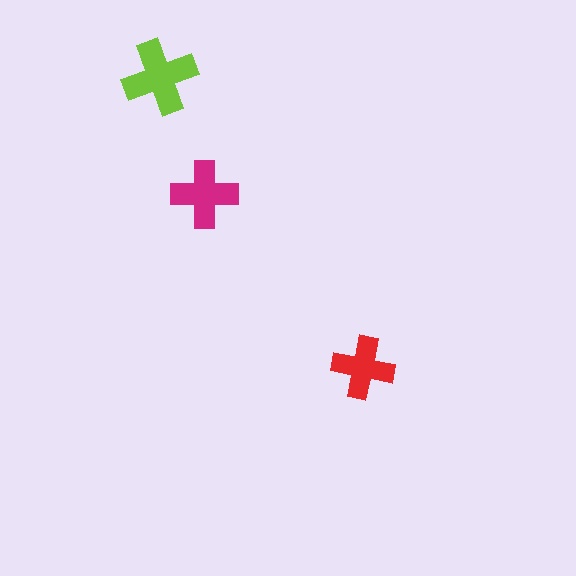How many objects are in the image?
There are 3 objects in the image.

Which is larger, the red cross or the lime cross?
The lime one.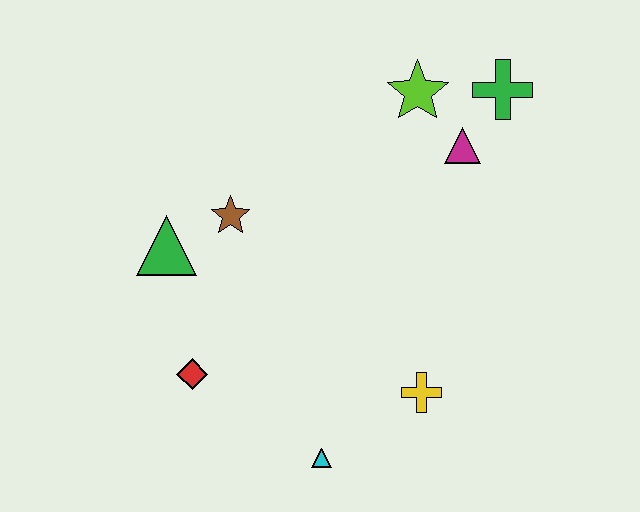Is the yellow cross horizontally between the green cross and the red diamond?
Yes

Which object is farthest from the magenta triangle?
The red diamond is farthest from the magenta triangle.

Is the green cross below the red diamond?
No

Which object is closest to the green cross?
The magenta triangle is closest to the green cross.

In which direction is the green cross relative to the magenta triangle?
The green cross is above the magenta triangle.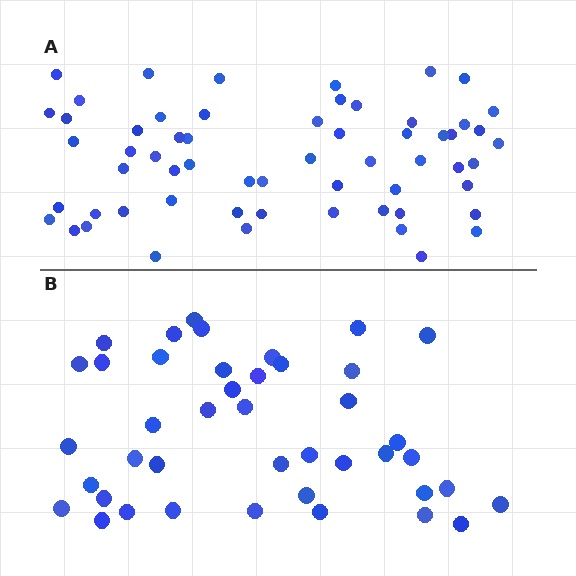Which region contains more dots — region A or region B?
Region A (the top region) has more dots.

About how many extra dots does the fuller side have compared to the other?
Region A has approximately 20 more dots than region B.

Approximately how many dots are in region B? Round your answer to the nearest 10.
About 40 dots. (The exact count is 42, which rounds to 40.)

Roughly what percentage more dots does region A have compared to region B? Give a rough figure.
About 45% more.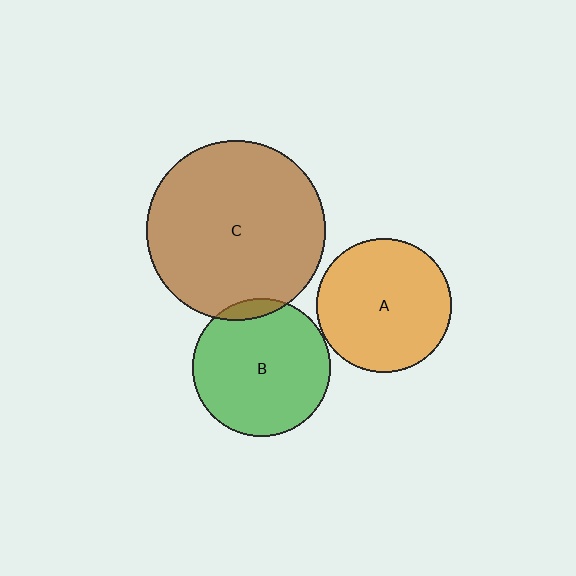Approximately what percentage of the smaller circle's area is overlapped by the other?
Approximately 5%.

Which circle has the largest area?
Circle C (brown).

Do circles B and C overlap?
Yes.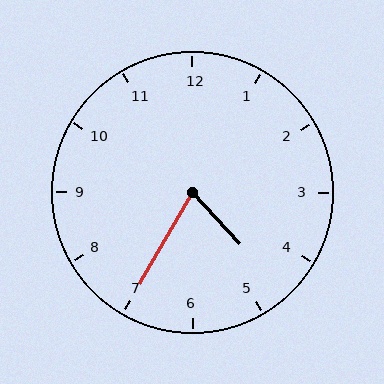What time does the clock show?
4:35.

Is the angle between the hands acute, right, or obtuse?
It is acute.